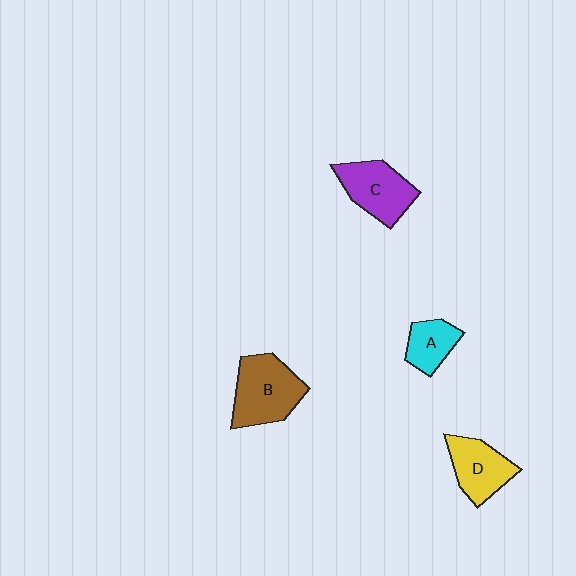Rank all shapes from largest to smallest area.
From largest to smallest: B (brown), C (purple), D (yellow), A (cyan).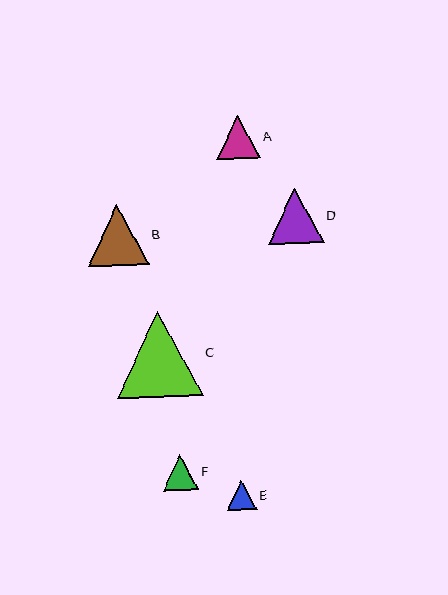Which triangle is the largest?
Triangle C is the largest with a size of approximately 87 pixels.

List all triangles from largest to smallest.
From largest to smallest: C, B, D, A, F, E.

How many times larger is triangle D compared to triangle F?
Triangle D is approximately 1.6 times the size of triangle F.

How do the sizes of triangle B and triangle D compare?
Triangle B and triangle D are approximately the same size.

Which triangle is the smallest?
Triangle E is the smallest with a size of approximately 29 pixels.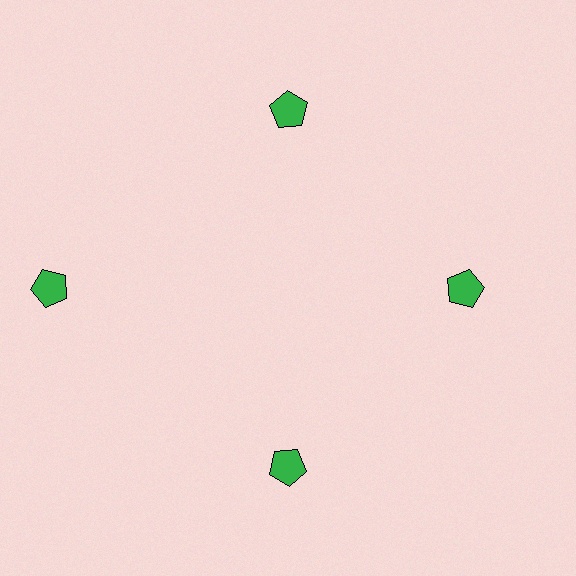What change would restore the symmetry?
The symmetry would be restored by moving it inward, back onto the ring so that all 4 pentagons sit at equal angles and equal distance from the center.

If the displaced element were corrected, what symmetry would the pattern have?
It would have 4-fold rotational symmetry — the pattern would map onto itself every 90 degrees.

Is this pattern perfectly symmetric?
No. The 4 green pentagons are arranged in a ring, but one element near the 9 o'clock position is pushed outward from the center, breaking the 4-fold rotational symmetry.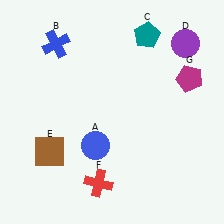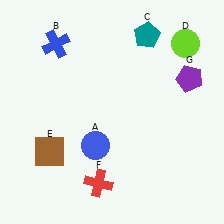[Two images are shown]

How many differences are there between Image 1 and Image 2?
There are 2 differences between the two images.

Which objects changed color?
D changed from purple to lime. G changed from magenta to purple.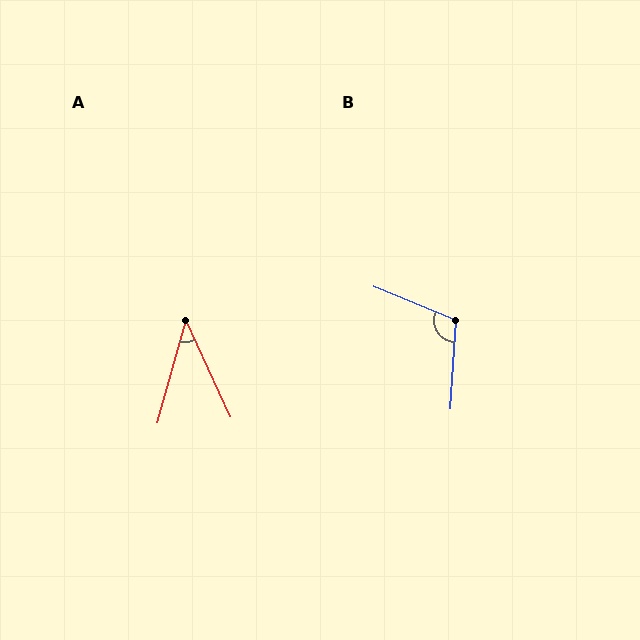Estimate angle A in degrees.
Approximately 40 degrees.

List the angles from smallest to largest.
A (40°), B (109°).